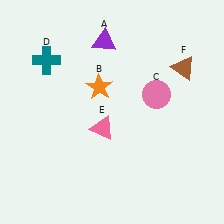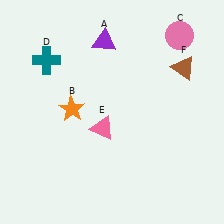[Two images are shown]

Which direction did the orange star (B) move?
The orange star (B) moved left.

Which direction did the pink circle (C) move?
The pink circle (C) moved up.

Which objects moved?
The objects that moved are: the orange star (B), the pink circle (C).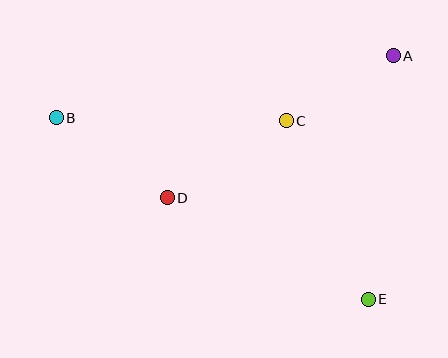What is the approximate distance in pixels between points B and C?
The distance between B and C is approximately 230 pixels.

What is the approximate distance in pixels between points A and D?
The distance between A and D is approximately 267 pixels.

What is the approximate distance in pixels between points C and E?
The distance between C and E is approximately 196 pixels.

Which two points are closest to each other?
Points A and C are closest to each other.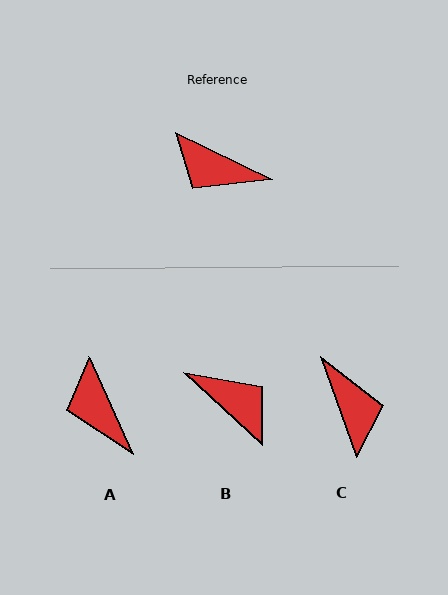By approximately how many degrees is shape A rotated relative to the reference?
Approximately 40 degrees clockwise.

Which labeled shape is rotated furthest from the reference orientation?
B, about 164 degrees away.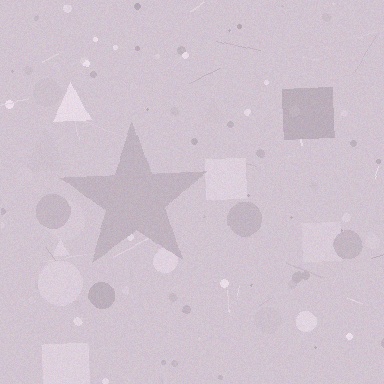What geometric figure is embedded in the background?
A star is embedded in the background.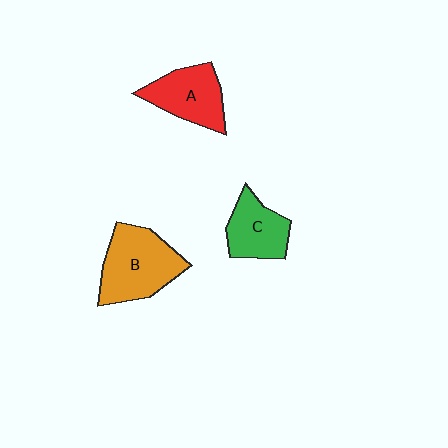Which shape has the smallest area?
Shape C (green).